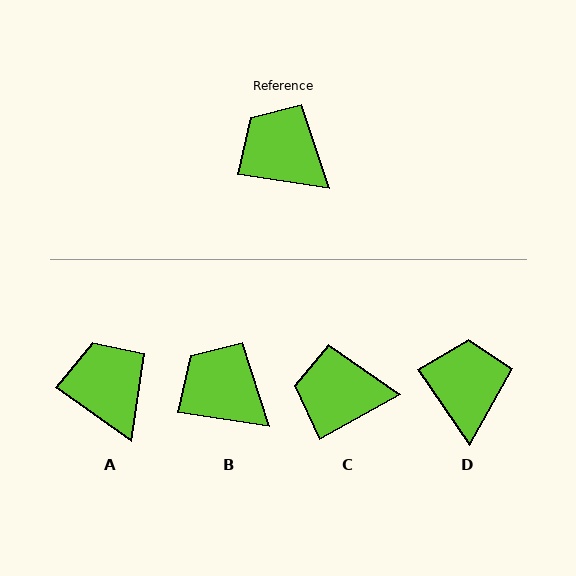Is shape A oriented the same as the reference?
No, it is off by about 27 degrees.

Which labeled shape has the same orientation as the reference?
B.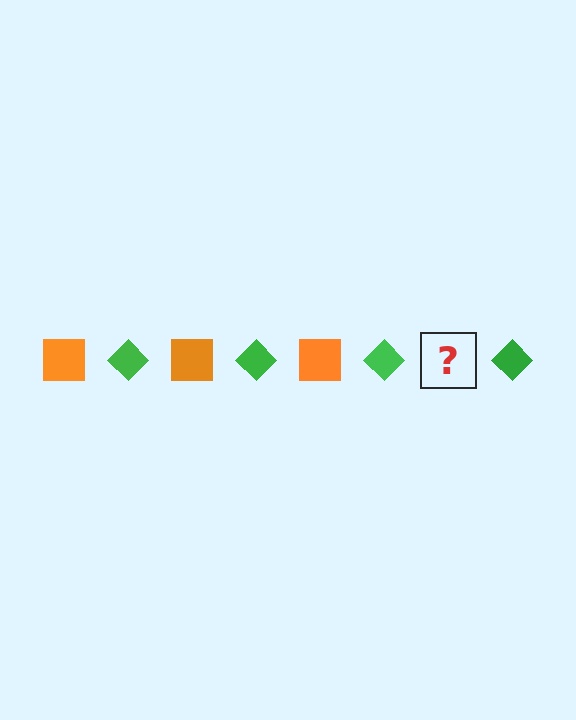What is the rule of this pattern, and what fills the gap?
The rule is that the pattern alternates between orange square and green diamond. The gap should be filled with an orange square.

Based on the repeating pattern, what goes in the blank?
The blank should be an orange square.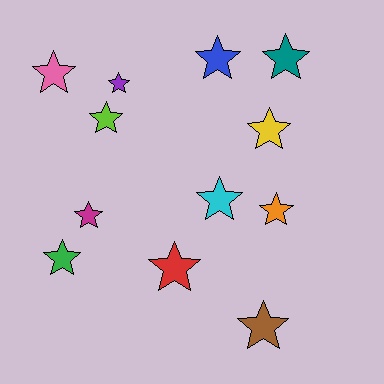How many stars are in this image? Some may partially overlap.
There are 12 stars.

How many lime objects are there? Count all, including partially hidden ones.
There is 1 lime object.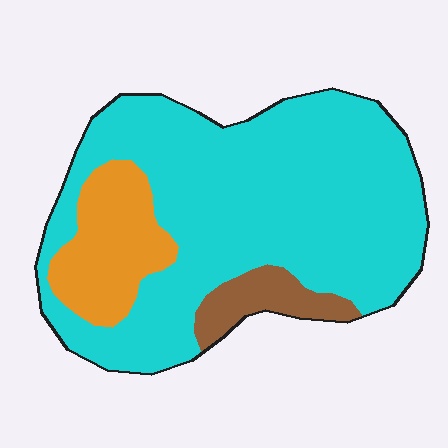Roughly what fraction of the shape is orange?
Orange covers about 15% of the shape.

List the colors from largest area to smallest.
From largest to smallest: cyan, orange, brown.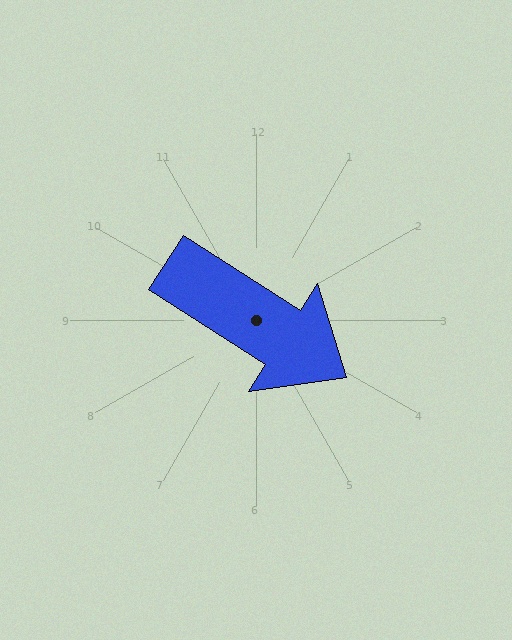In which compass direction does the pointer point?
Southeast.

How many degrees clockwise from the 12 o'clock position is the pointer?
Approximately 122 degrees.